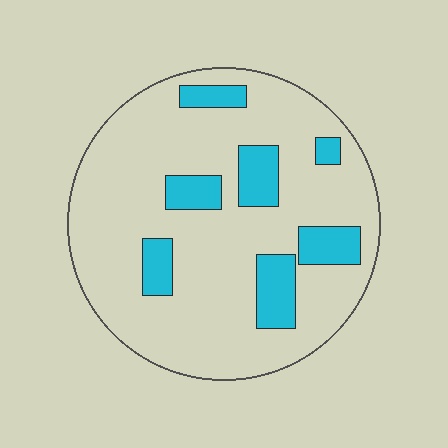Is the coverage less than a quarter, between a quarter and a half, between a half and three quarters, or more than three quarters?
Less than a quarter.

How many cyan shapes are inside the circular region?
7.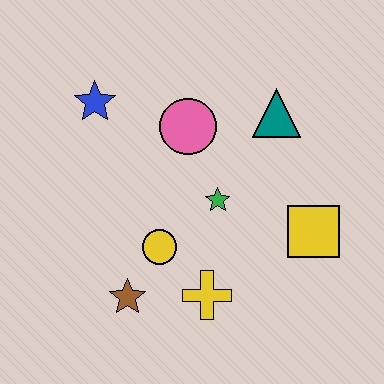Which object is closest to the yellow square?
The green star is closest to the yellow square.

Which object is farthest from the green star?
The blue star is farthest from the green star.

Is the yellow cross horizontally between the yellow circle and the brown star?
No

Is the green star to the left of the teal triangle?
Yes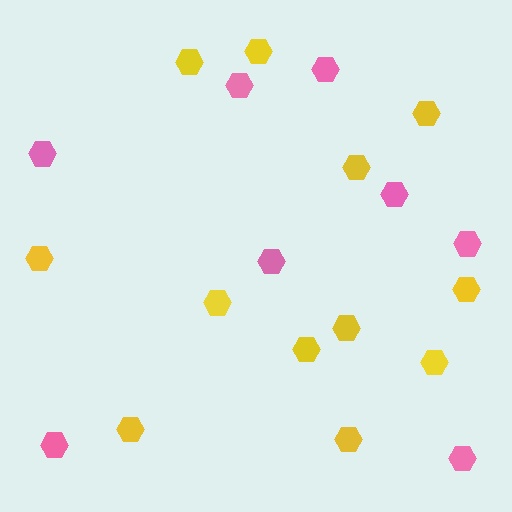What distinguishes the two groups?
There are 2 groups: one group of yellow hexagons (12) and one group of pink hexagons (8).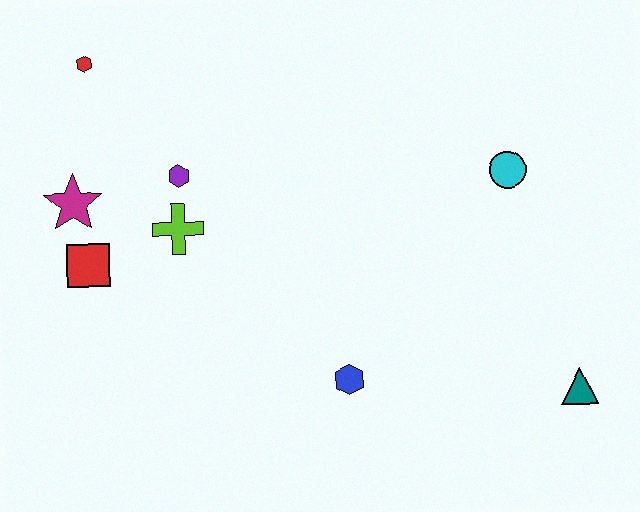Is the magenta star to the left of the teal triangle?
Yes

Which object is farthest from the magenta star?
The teal triangle is farthest from the magenta star.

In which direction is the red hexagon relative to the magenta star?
The red hexagon is above the magenta star.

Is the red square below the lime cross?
Yes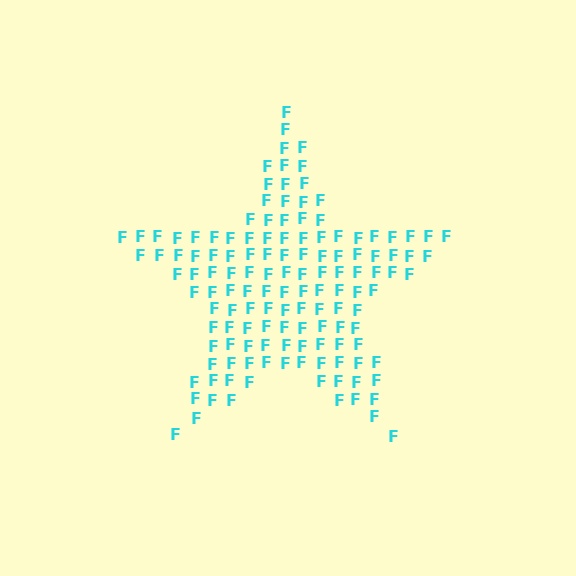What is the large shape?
The large shape is a star.